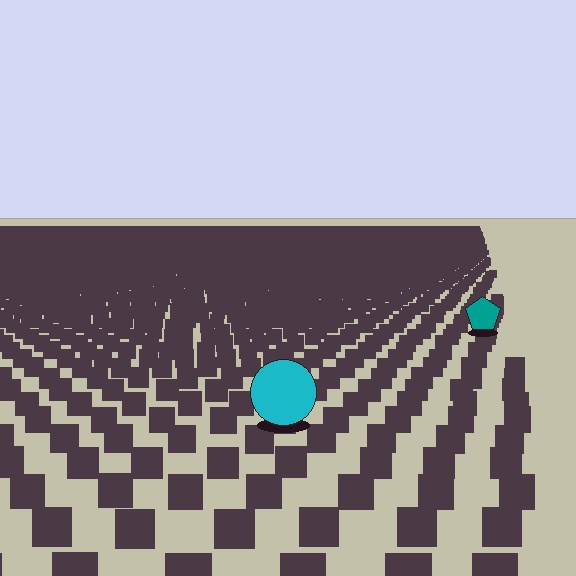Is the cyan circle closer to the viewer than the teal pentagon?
Yes. The cyan circle is closer — you can tell from the texture gradient: the ground texture is coarser near it.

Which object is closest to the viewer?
The cyan circle is closest. The texture marks near it are larger and more spread out.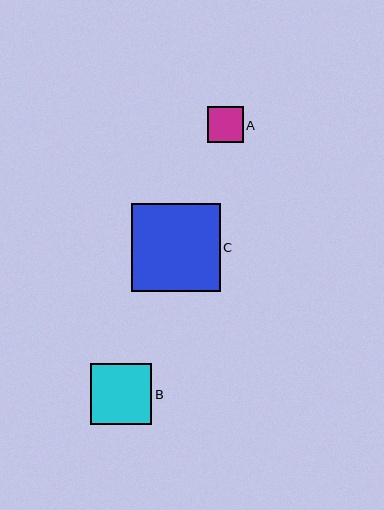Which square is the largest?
Square C is the largest with a size of approximately 89 pixels.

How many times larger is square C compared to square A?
Square C is approximately 2.5 times the size of square A.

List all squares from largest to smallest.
From largest to smallest: C, B, A.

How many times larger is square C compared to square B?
Square C is approximately 1.5 times the size of square B.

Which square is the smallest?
Square A is the smallest with a size of approximately 36 pixels.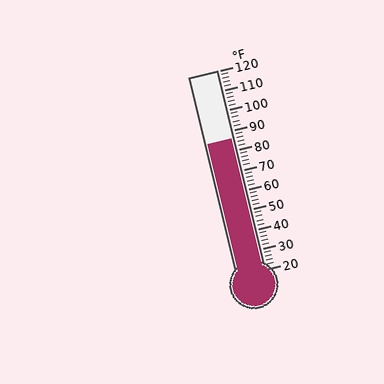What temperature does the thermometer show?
The thermometer shows approximately 86°F.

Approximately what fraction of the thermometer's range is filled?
The thermometer is filled to approximately 65% of its range.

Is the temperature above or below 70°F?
The temperature is above 70°F.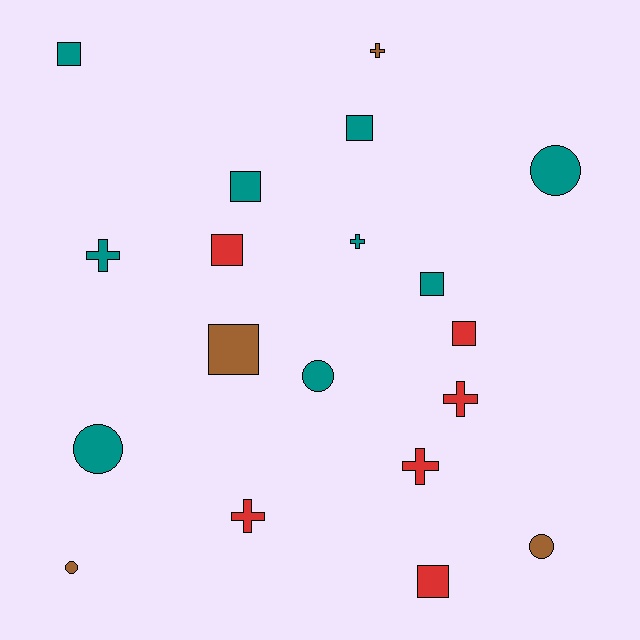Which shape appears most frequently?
Square, with 8 objects.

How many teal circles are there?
There are 3 teal circles.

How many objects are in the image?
There are 19 objects.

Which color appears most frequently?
Teal, with 9 objects.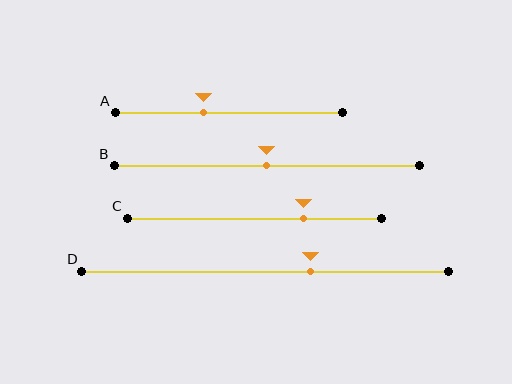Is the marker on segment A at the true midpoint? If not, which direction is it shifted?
No, the marker on segment A is shifted to the left by about 11% of the segment length.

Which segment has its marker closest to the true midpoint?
Segment B has its marker closest to the true midpoint.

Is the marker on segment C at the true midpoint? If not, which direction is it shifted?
No, the marker on segment C is shifted to the right by about 19% of the segment length.